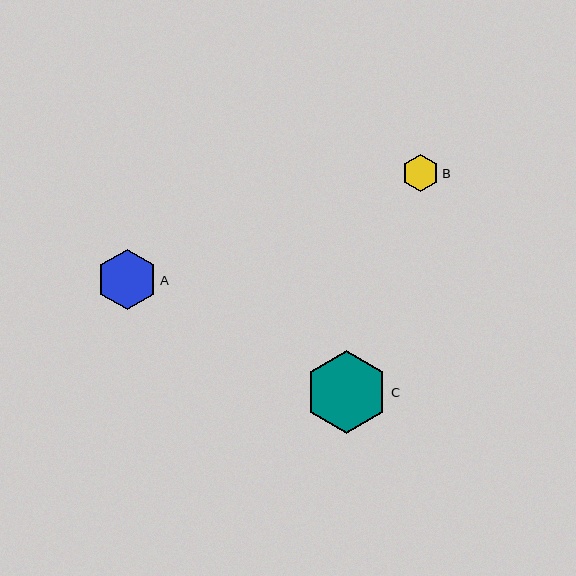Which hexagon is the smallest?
Hexagon B is the smallest with a size of approximately 37 pixels.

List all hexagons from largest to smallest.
From largest to smallest: C, A, B.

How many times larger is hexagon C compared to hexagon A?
Hexagon C is approximately 1.4 times the size of hexagon A.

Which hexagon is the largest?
Hexagon C is the largest with a size of approximately 83 pixels.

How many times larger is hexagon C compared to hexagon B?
Hexagon C is approximately 2.2 times the size of hexagon B.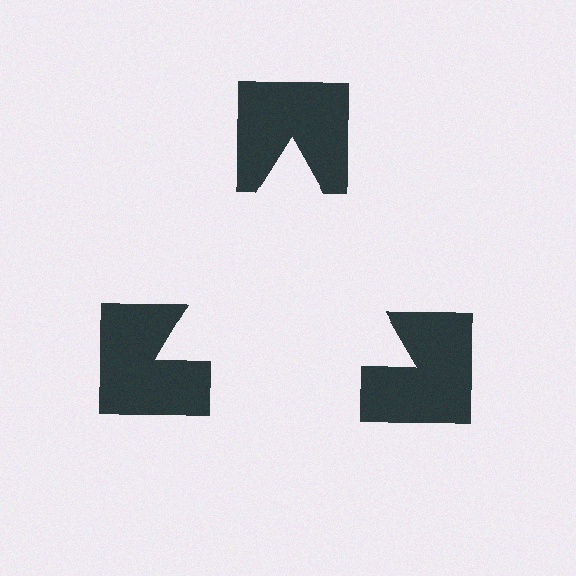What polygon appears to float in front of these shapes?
An illusory triangle — its edges are inferred from the aligned wedge cuts in the notched squares, not physically drawn.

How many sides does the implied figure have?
3 sides.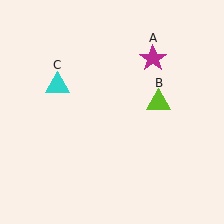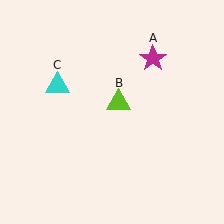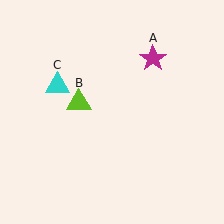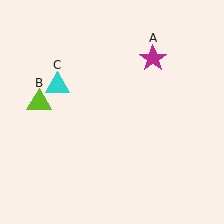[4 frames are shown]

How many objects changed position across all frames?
1 object changed position: lime triangle (object B).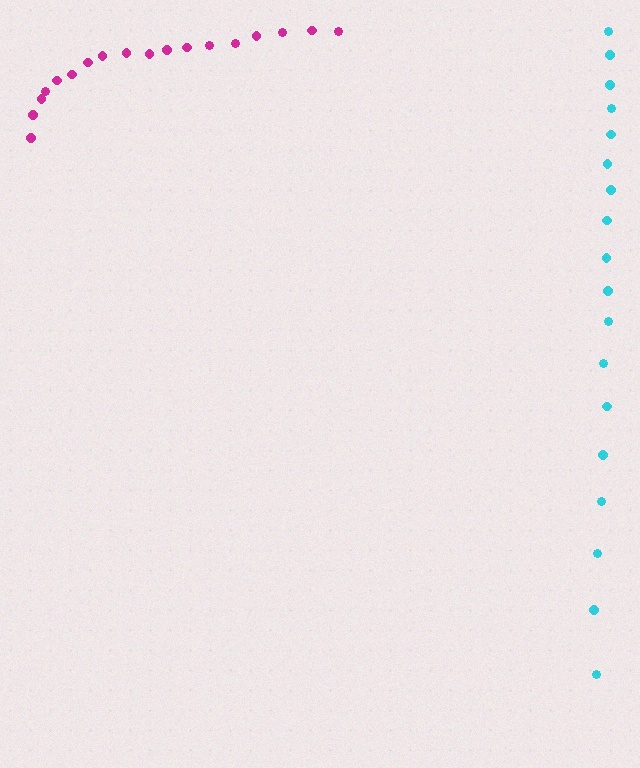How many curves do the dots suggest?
There are 2 distinct paths.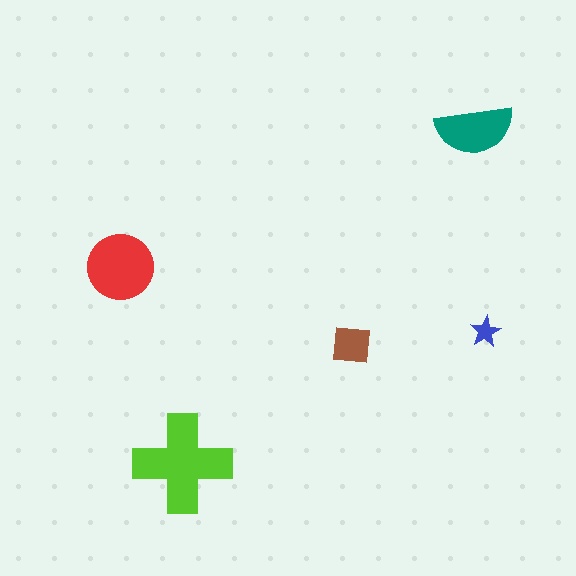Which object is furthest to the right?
The blue star is rightmost.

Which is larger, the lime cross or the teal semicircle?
The lime cross.